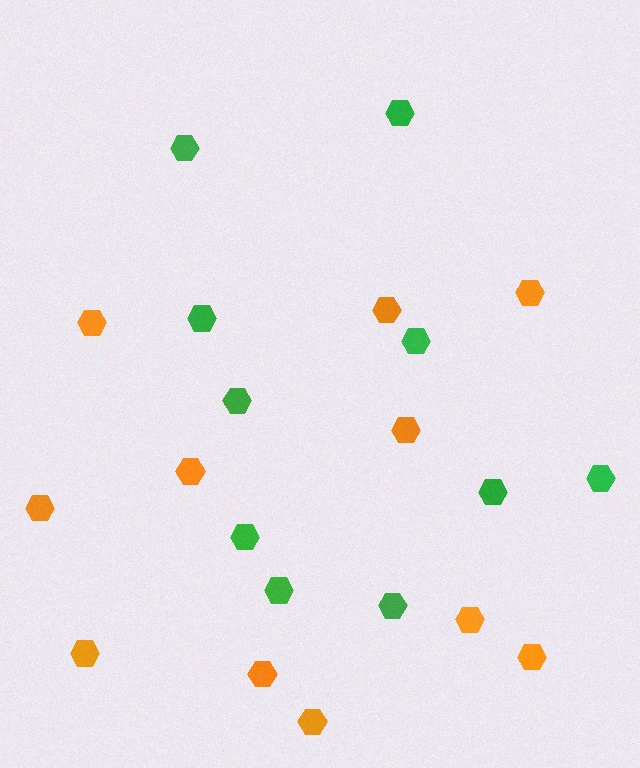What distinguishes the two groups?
There are 2 groups: one group of orange hexagons (11) and one group of green hexagons (10).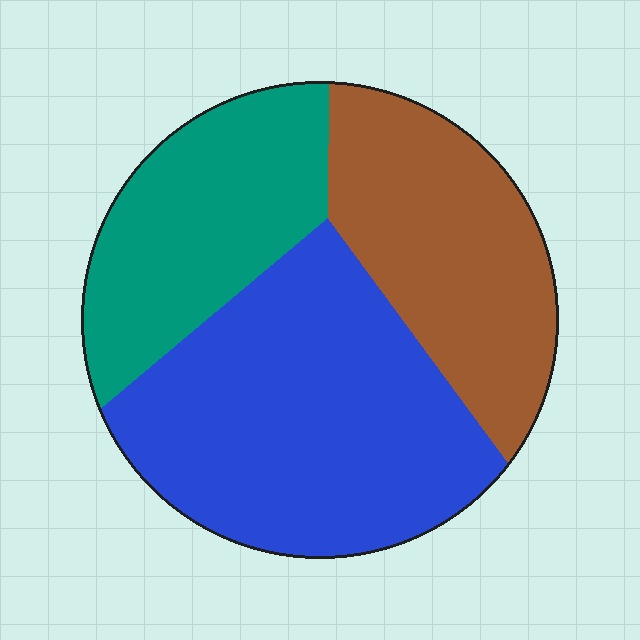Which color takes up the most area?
Blue, at roughly 45%.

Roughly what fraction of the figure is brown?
Brown takes up about one quarter (1/4) of the figure.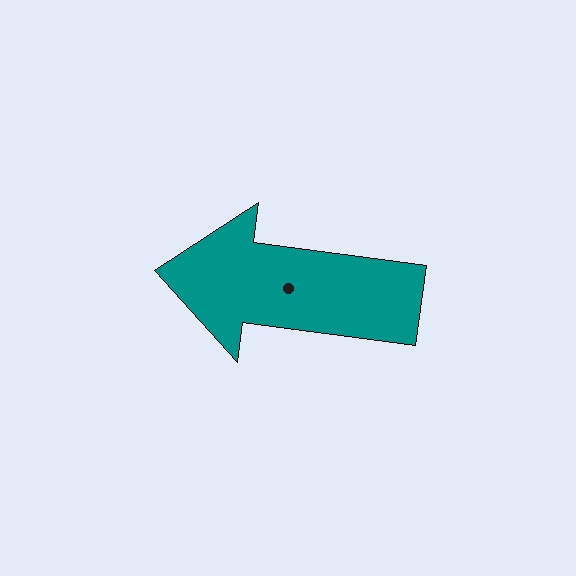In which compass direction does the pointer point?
West.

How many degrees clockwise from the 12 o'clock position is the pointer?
Approximately 277 degrees.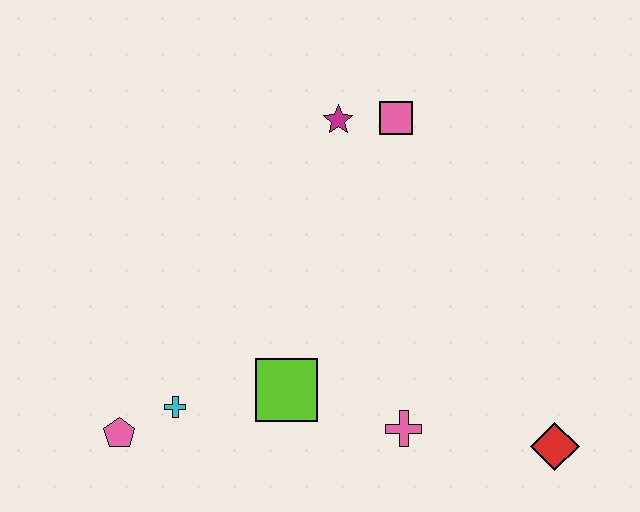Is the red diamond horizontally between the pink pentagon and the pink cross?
No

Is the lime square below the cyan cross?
No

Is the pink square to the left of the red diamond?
Yes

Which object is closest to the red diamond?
The pink cross is closest to the red diamond.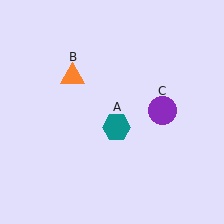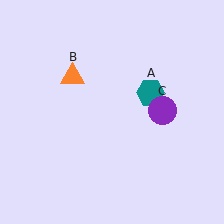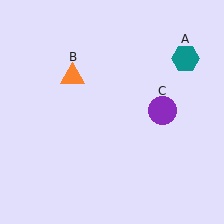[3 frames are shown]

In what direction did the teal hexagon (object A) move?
The teal hexagon (object A) moved up and to the right.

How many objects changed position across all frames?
1 object changed position: teal hexagon (object A).